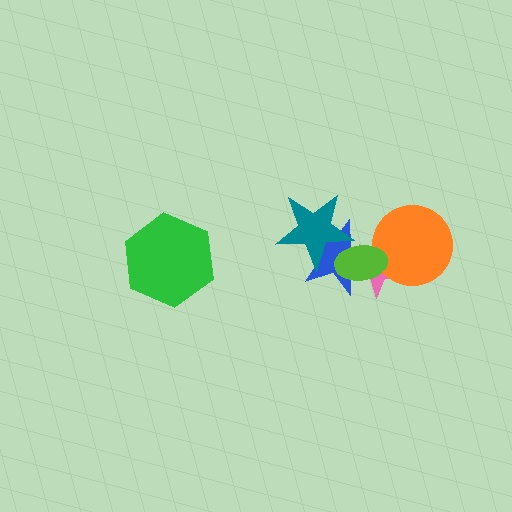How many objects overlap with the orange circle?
2 objects overlap with the orange circle.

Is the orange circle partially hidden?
Yes, it is partially covered by another shape.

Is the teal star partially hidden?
Yes, it is partially covered by another shape.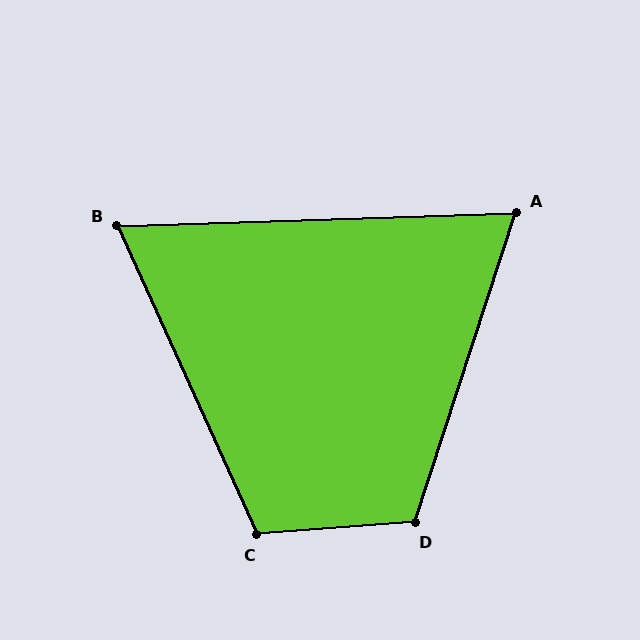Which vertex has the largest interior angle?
D, at approximately 112 degrees.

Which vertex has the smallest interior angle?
B, at approximately 68 degrees.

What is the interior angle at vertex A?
Approximately 70 degrees (acute).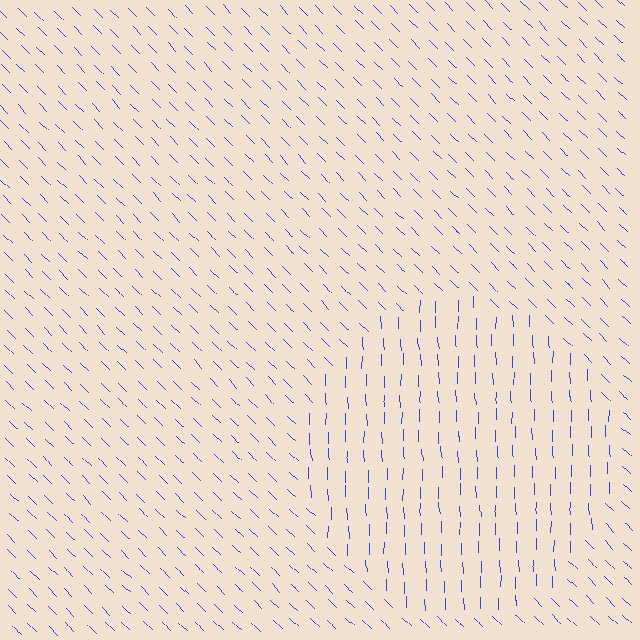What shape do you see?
I see a circle.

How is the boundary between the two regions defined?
The boundary is defined purely by a change in line orientation (approximately 45 degrees difference). All lines are the same color and thickness.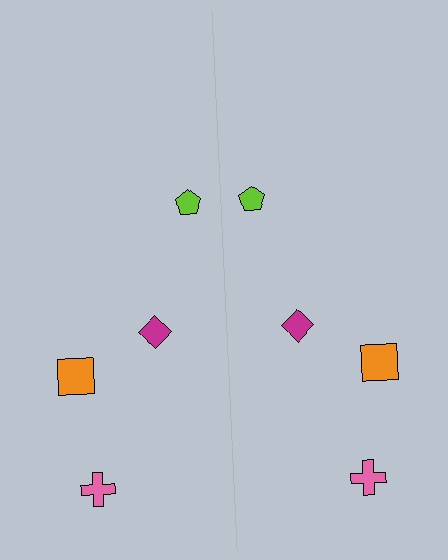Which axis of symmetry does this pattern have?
The pattern has a vertical axis of symmetry running through the center of the image.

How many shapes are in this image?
There are 8 shapes in this image.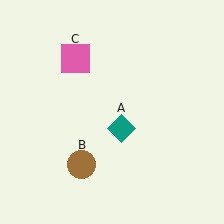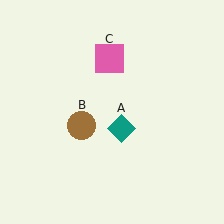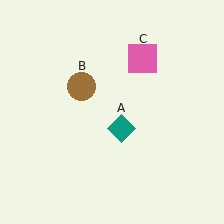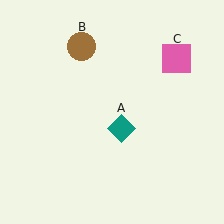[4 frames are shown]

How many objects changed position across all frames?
2 objects changed position: brown circle (object B), pink square (object C).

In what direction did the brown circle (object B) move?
The brown circle (object B) moved up.